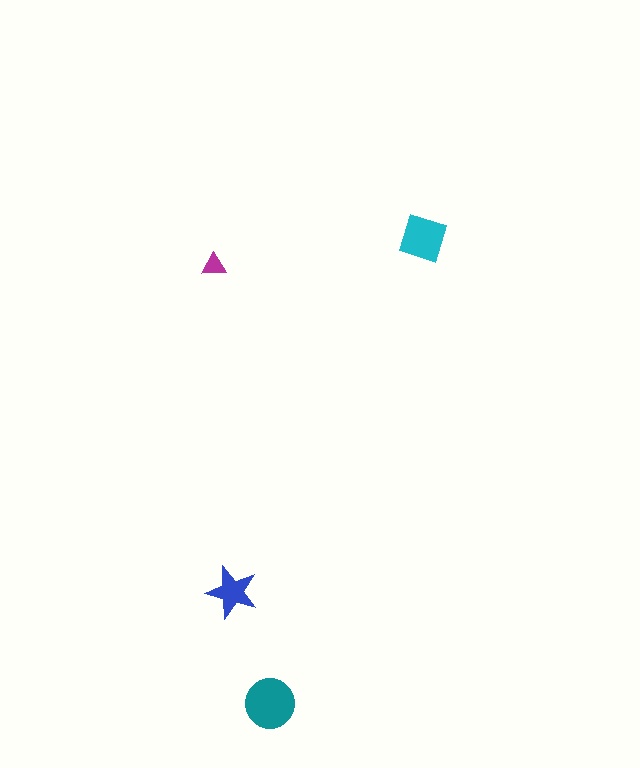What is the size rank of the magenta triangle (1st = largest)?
4th.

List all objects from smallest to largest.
The magenta triangle, the blue star, the cyan square, the teal circle.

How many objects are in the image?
There are 4 objects in the image.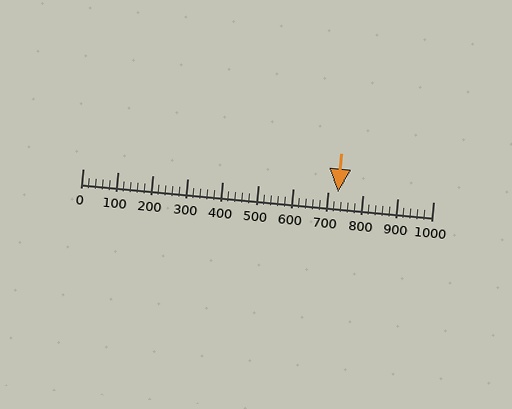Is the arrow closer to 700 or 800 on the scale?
The arrow is closer to 700.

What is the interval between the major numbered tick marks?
The major tick marks are spaced 100 units apart.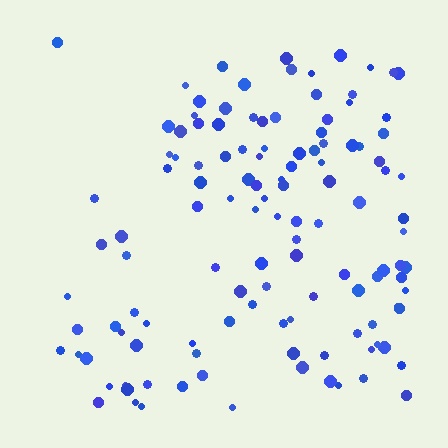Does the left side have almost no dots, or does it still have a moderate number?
Still a moderate number, just noticeably fewer than the right.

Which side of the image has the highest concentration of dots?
The right.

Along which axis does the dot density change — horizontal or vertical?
Horizontal.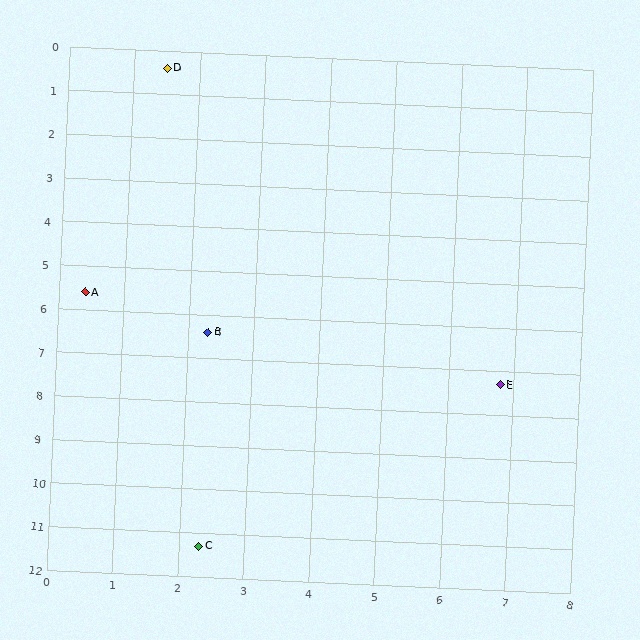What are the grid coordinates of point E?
Point E is at approximately (6.8, 7.3).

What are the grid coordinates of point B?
Point B is at approximately (2.3, 6.4).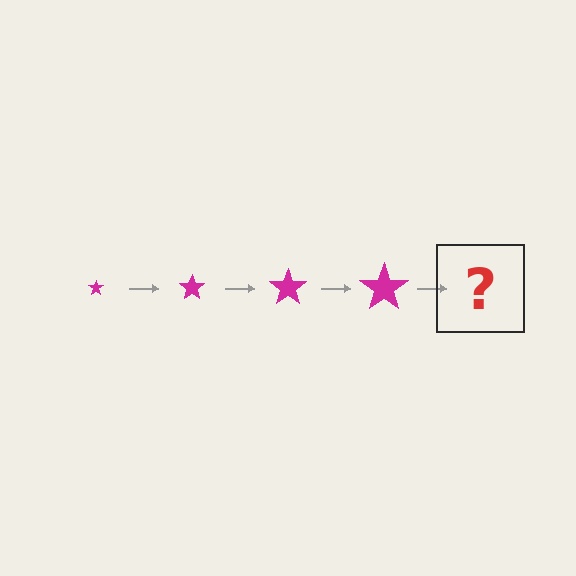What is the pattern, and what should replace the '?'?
The pattern is that the star gets progressively larger each step. The '?' should be a magenta star, larger than the previous one.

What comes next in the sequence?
The next element should be a magenta star, larger than the previous one.